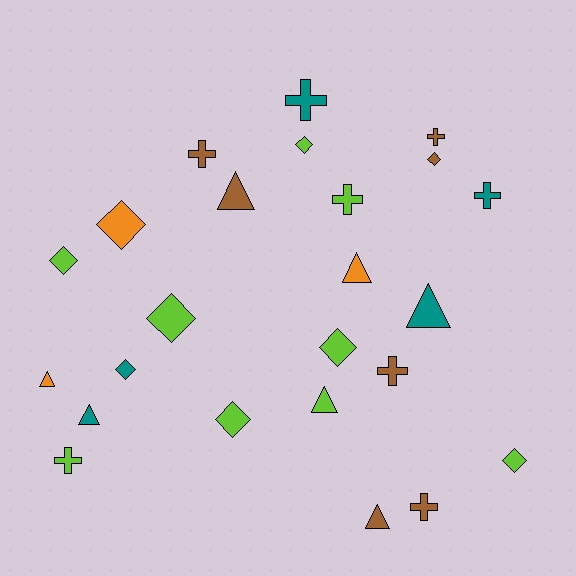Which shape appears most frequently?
Diamond, with 9 objects.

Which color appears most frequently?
Lime, with 9 objects.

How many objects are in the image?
There are 24 objects.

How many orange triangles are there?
There are 2 orange triangles.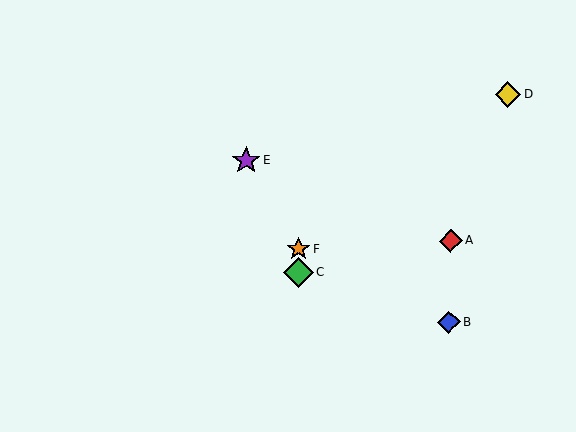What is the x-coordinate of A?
Object A is at x≈451.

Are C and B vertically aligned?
No, C is at x≈299 and B is at x≈449.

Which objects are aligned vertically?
Objects C, F are aligned vertically.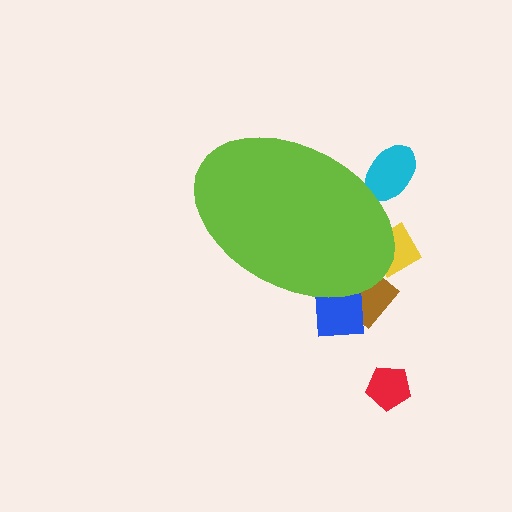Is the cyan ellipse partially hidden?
Yes, the cyan ellipse is partially hidden behind the lime ellipse.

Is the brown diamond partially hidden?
Yes, the brown diamond is partially hidden behind the lime ellipse.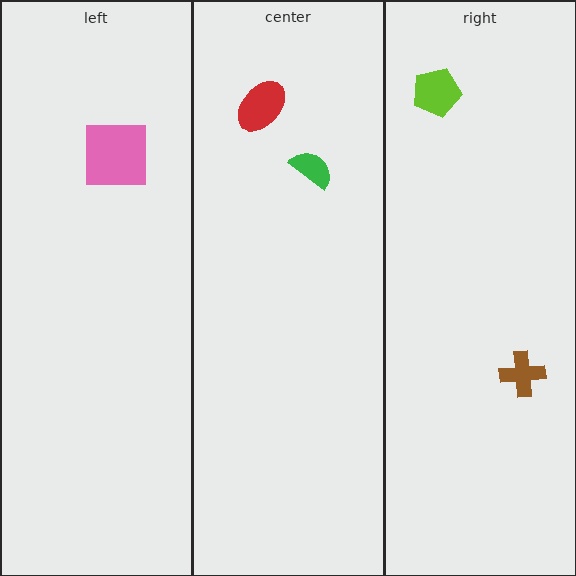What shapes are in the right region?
The lime pentagon, the brown cross.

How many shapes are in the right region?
2.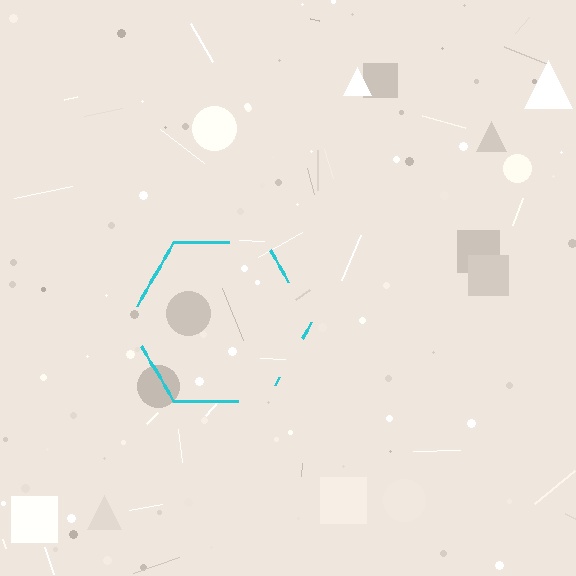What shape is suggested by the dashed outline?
The dashed outline suggests a hexagon.